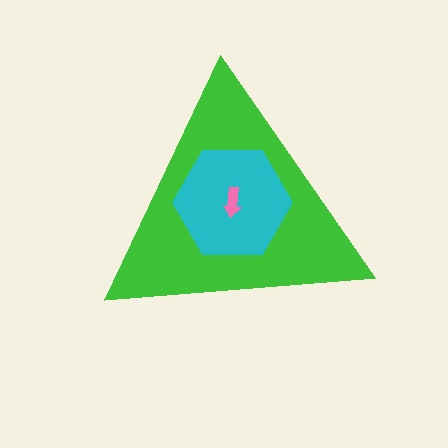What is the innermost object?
The pink arrow.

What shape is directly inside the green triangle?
The cyan hexagon.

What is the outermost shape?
The green triangle.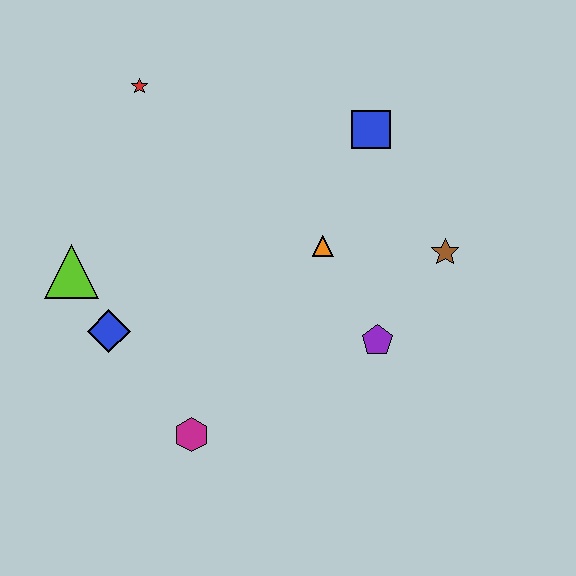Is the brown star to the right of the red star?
Yes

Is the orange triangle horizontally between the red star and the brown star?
Yes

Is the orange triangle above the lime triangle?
Yes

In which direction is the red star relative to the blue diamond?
The red star is above the blue diamond.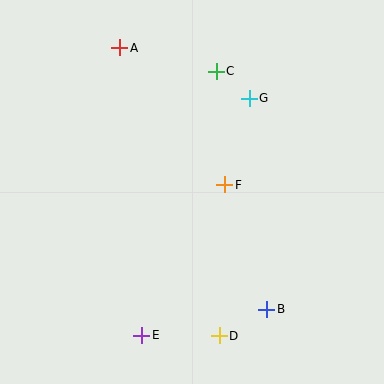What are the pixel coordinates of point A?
Point A is at (120, 48).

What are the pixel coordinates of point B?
Point B is at (267, 309).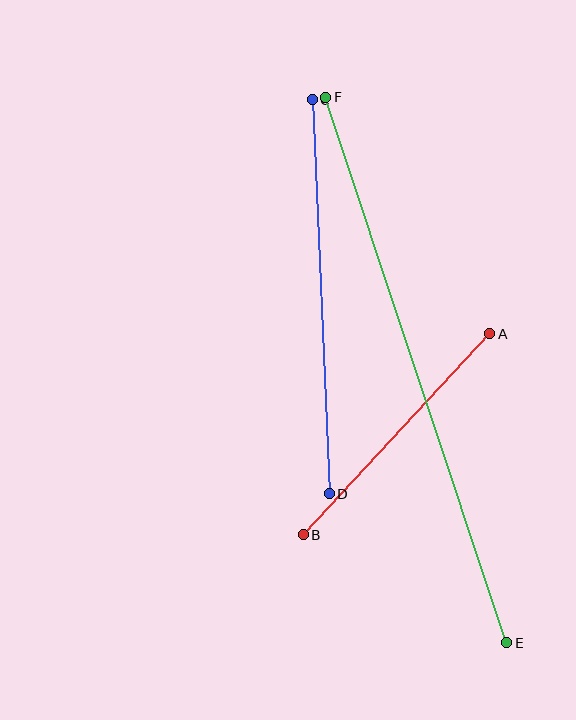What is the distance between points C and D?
The distance is approximately 394 pixels.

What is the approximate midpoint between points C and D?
The midpoint is at approximately (321, 297) pixels.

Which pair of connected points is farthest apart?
Points E and F are farthest apart.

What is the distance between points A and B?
The distance is approximately 274 pixels.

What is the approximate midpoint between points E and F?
The midpoint is at approximately (416, 370) pixels.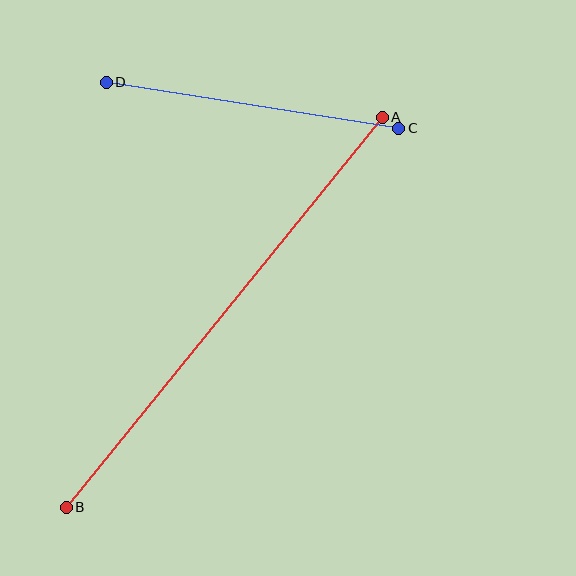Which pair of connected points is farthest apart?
Points A and B are farthest apart.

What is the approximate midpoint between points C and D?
The midpoint is at approximately (252, 105) pixels.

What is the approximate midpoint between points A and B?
The midpoint is at approximately (224, 312) pixels.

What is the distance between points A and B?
The distance is approximately 502 pixels.